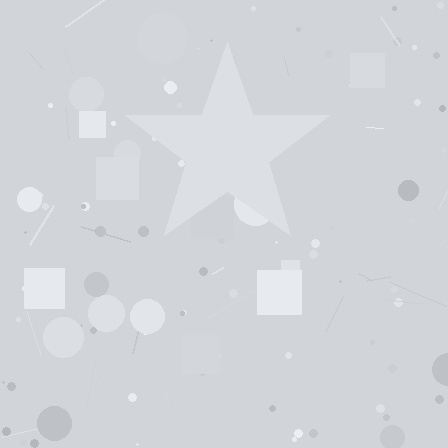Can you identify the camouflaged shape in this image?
The camouflaged shape is a star.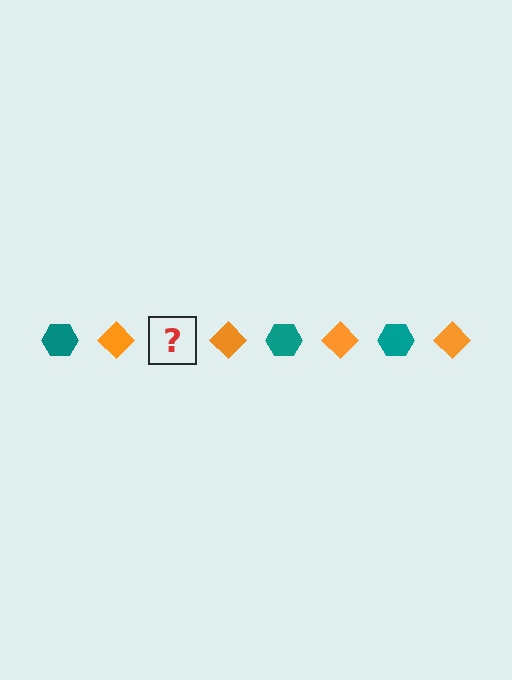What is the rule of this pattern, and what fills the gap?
The rule is that the pattern alternates between teal hexagon and orange diamond. The gap should be filled with a teal hexagon.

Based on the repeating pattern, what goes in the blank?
The blank should be a teal hexagon.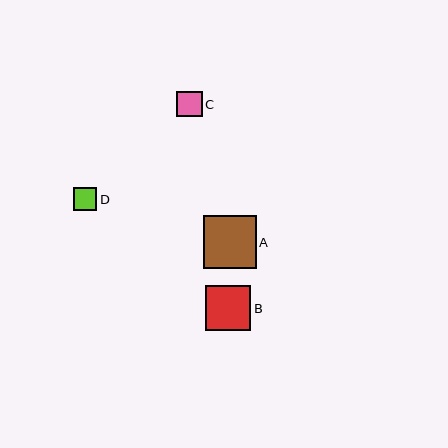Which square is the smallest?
Square D is the smallest with a size of approximately 23 pixels.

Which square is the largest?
Square A is the largest with a size of approximately 53 pixels.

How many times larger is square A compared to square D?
Square A is approximately 2.3 times the size of square D.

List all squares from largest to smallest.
From largest to smallest: A, B, C, D.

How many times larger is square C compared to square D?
Square C is approximately 1.1 times the size of square D.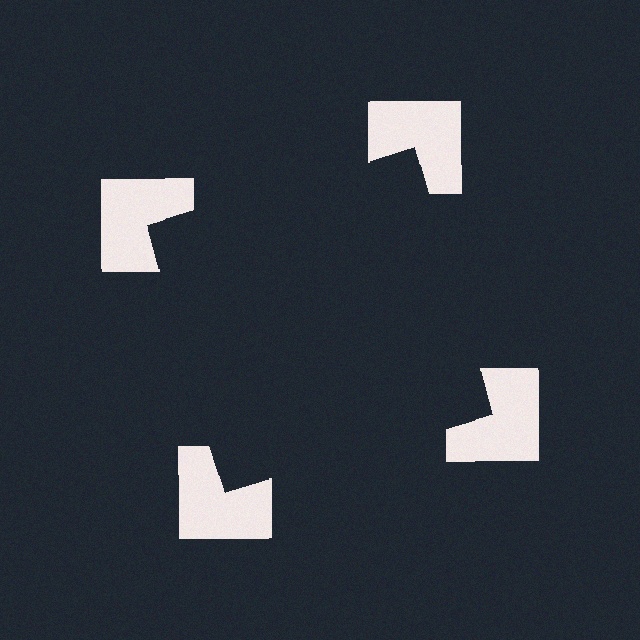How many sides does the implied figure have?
4 sides.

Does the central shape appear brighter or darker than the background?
It typically appears slightly darker than the background, even though no actual brightness change is drawn.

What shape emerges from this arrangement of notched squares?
An illusory square — its edges are inferred from the aligned wedge cuts in the notched squares, not physically drawn.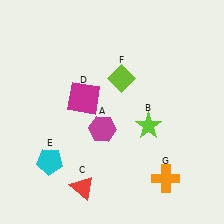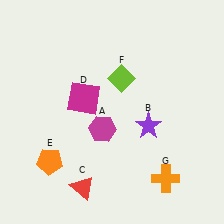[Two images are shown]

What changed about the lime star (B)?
In Image 1, B is lime. In Image 2, it changed to purple.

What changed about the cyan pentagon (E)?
In Image 1, E is cyan. In Image 2, it changed to orange.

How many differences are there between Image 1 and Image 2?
There are 2 differences between the two images.